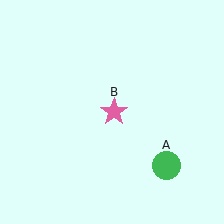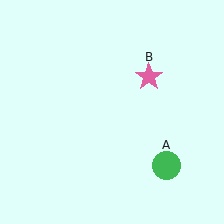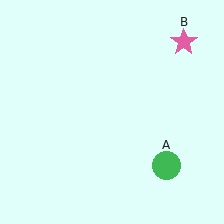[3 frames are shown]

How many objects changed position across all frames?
1 object changed position: pink star (object B).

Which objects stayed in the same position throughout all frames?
Green circle (object A) remained stationary.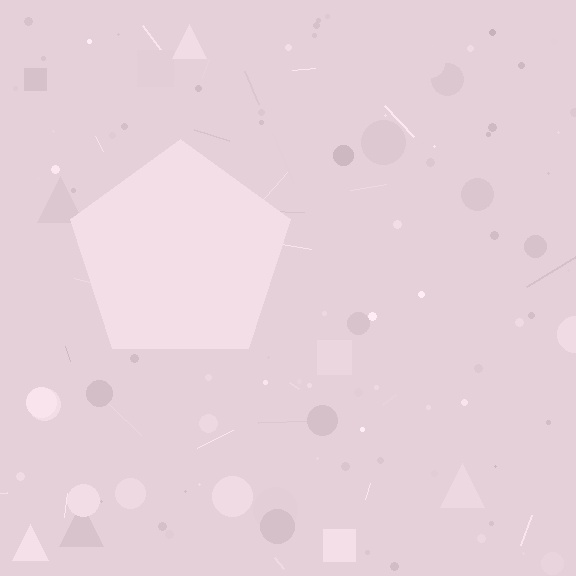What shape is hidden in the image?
A pentagon is hidden in the image.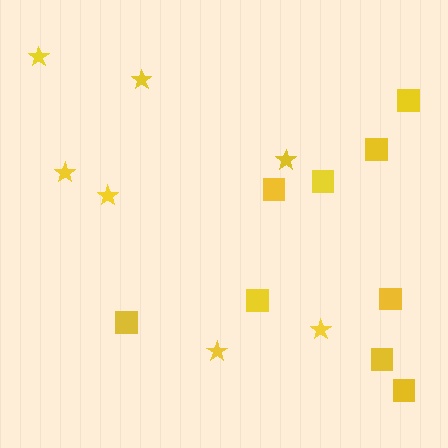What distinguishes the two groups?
There are 2 groups: one group of stars (7) and one group of squares (9).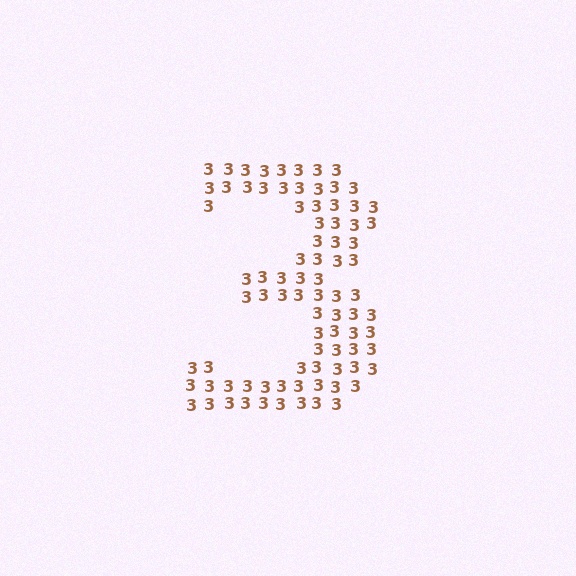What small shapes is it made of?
It is made of small digit 3's.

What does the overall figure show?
The overall figure shows the digit 3.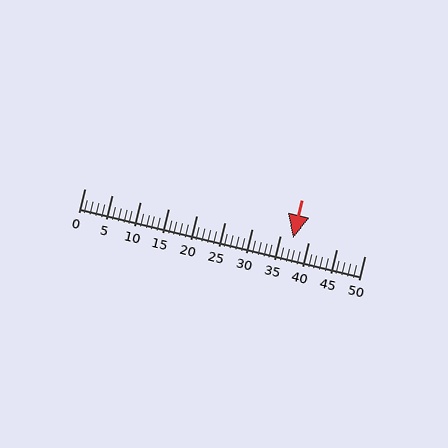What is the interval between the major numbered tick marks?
The major tick marks are spaced 5 units apart.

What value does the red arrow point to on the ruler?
The red arrow points to approximately 37.